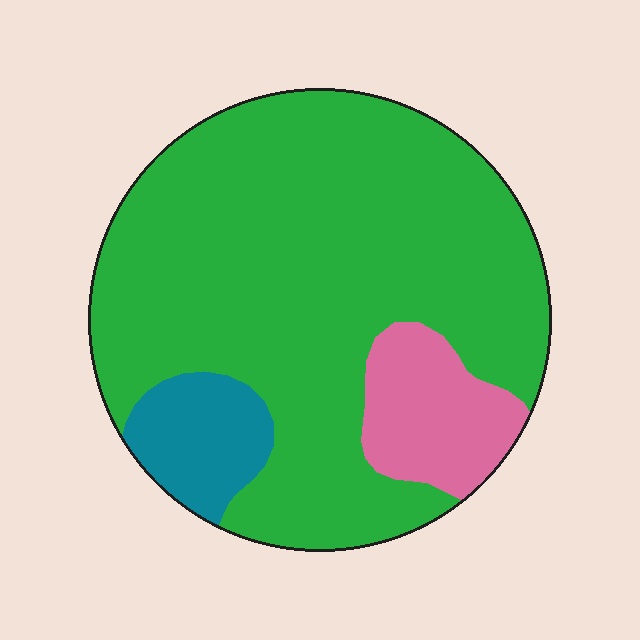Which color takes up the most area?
Green, at roughly 80%.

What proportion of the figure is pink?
Pink covers roughly 10% of the figure.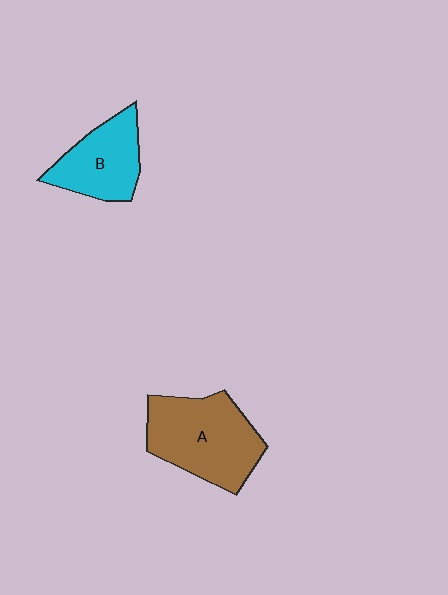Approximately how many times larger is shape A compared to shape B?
Approximately 1.4 times.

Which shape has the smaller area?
Shape B (cyan).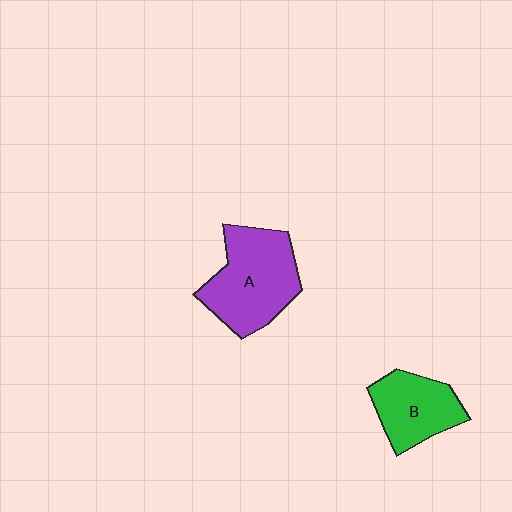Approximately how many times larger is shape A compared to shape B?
Approximately 1.5 times.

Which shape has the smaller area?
Shape B (green).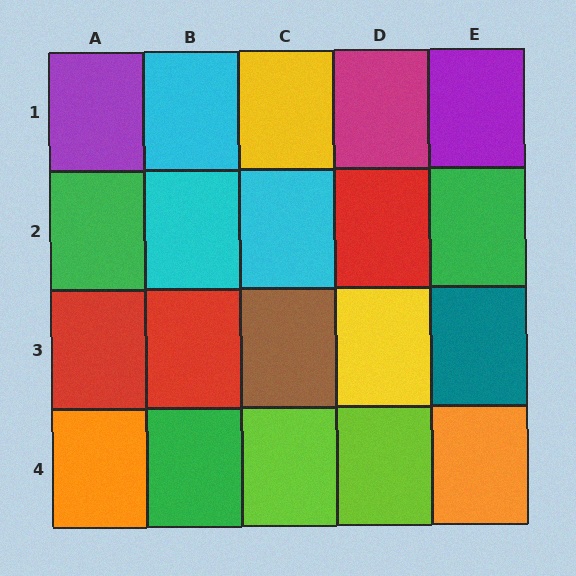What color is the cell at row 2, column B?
Cyan.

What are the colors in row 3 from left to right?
Red, red, brown, yellow, teal.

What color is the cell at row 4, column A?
Orange.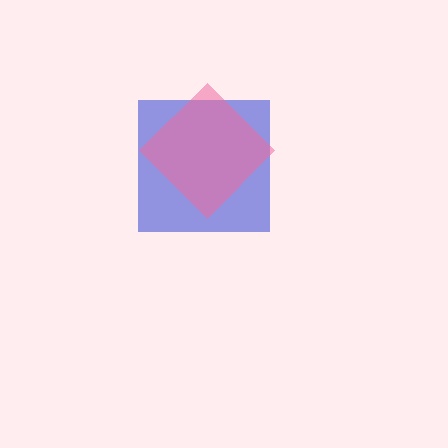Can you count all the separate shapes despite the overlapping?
Yes, there are 2 separate shapes.